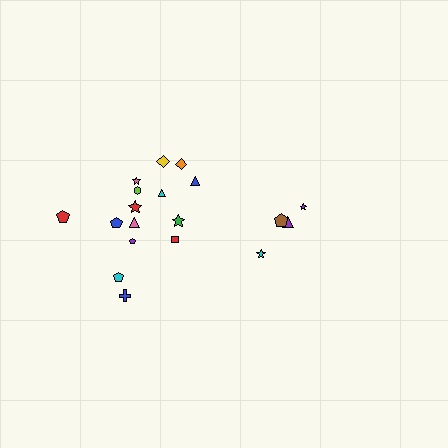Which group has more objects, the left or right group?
The left group.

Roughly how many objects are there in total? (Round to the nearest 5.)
Roughly 20 objects in total.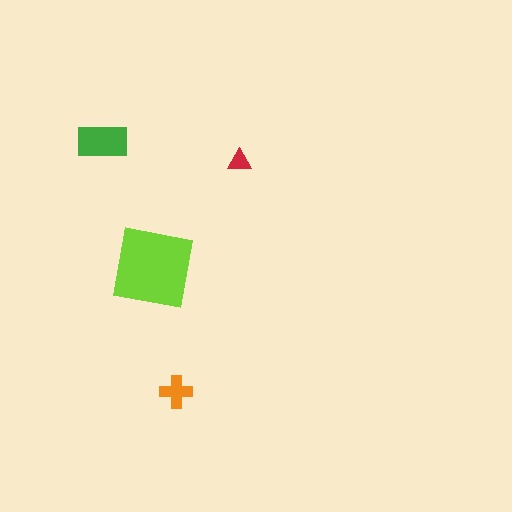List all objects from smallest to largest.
The red triangle, the orange cross, the green rectangle, the lime square.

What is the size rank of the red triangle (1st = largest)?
4th.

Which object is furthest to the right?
The red triangle is rightmost.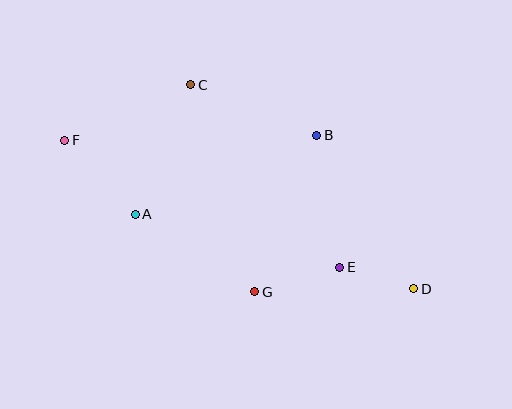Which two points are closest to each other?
Points D and E are closest to each other.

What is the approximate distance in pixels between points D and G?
The distance between D and G is approximately 159 pixels.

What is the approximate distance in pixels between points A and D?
The distance between A and D is approximately 288 pixels.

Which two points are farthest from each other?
Points D and F are farthest from each other.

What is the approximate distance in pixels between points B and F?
The distance between B and F is approximately 252 pixels.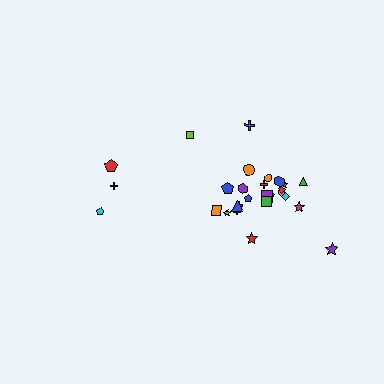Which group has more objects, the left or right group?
The right group.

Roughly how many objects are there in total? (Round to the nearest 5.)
Roughly 30 objects in total.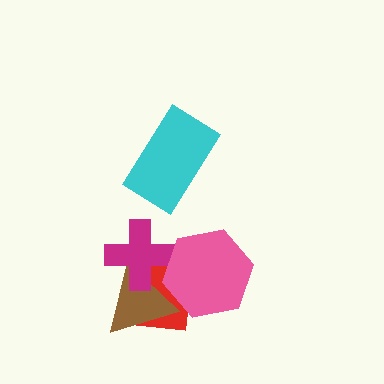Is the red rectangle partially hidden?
Yes, it is partially covered by another shape.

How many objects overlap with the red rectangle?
3 objects overlap with the red rectangle.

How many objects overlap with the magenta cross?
3 objects overlap with the magenta cross.